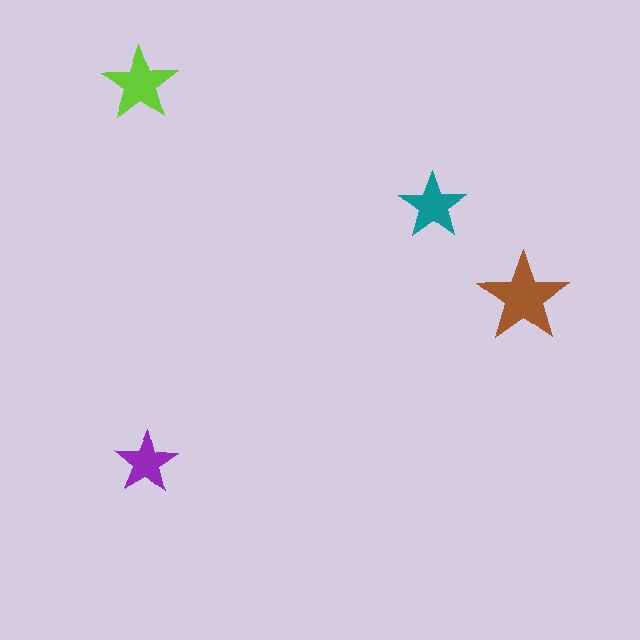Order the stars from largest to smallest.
the brown one, the lime one, the teal one, the purple one.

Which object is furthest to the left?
The purple star is leftmost.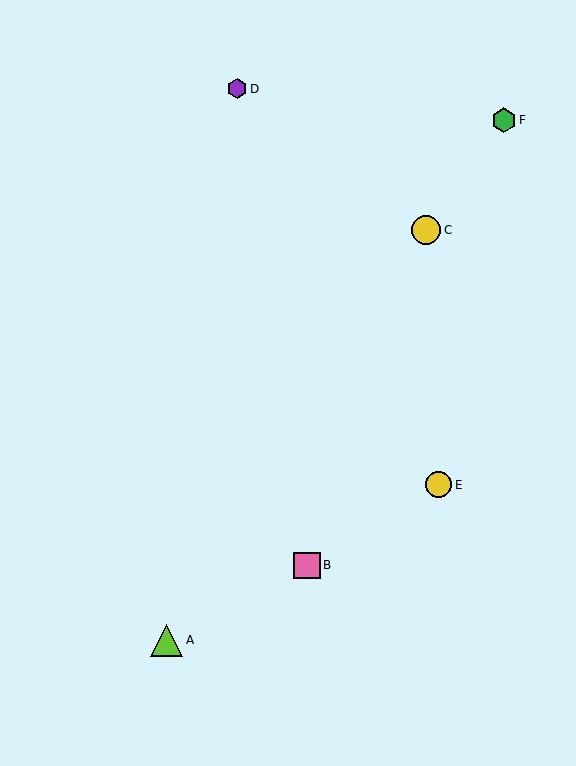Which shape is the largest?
The lime triangle (labeled A) is the largest.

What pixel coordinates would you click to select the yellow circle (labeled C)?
Click at (426, 230) to select the yellow circle C.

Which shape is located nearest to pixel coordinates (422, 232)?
The yellow circle (labeled C) at (426, 230) is nearest to that location.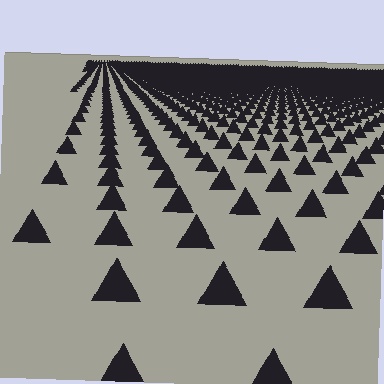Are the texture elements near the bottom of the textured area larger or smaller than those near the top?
Larger. Near the bottom, elements are closer to the viewer and appear at a bigger on-screen size.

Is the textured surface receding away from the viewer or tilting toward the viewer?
The surface is receding away from the viewer. Texture elements get smaller and denser toward the top.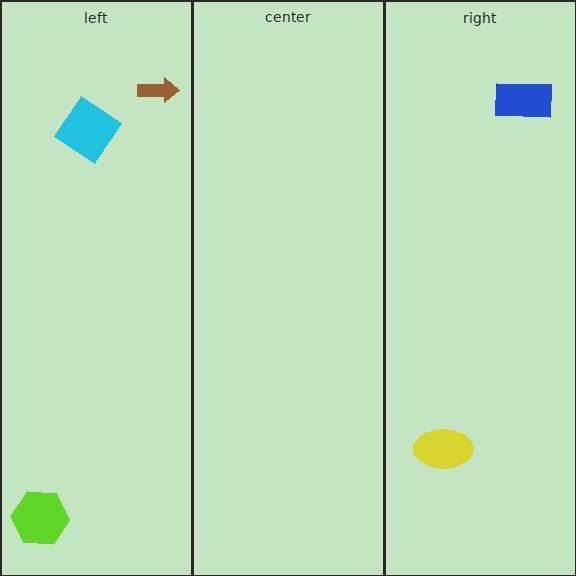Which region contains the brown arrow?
The left region.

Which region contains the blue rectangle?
The right region.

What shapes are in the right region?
The yellow ellipse, the blue rectangle.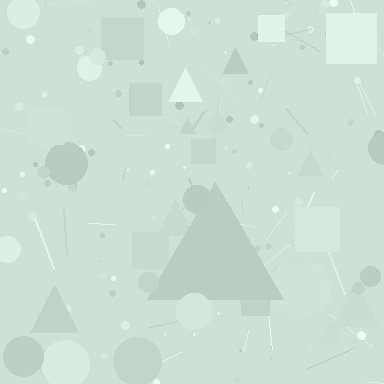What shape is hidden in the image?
A triangle is hidden in the image.